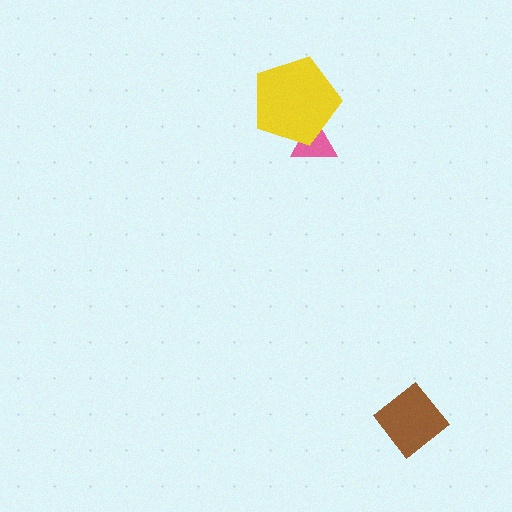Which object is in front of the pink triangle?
The yellow pentagon is in front of the pink triangle.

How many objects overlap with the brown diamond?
0 objects overlap with the brown diamond.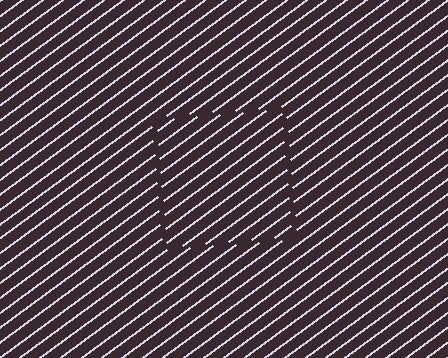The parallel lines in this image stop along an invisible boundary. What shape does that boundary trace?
An illusory square. The interior of the shape contains the same grating, shifted by half a period — the contour is defined by the phase discontinuity where line-ends from the inner and outer gratings abut.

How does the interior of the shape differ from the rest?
The interior of the shape contains the same grating, shifted by half a period — the contour is defined by the phase discontinuity where line-ends from the inner and outer gratings abut.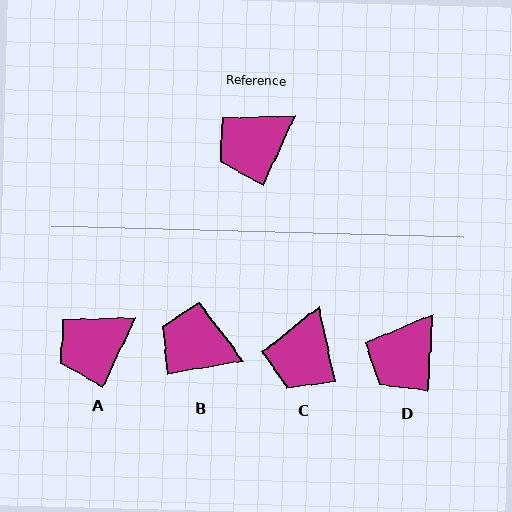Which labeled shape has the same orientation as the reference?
A.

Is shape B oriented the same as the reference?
No, it is off by about 55 degrees.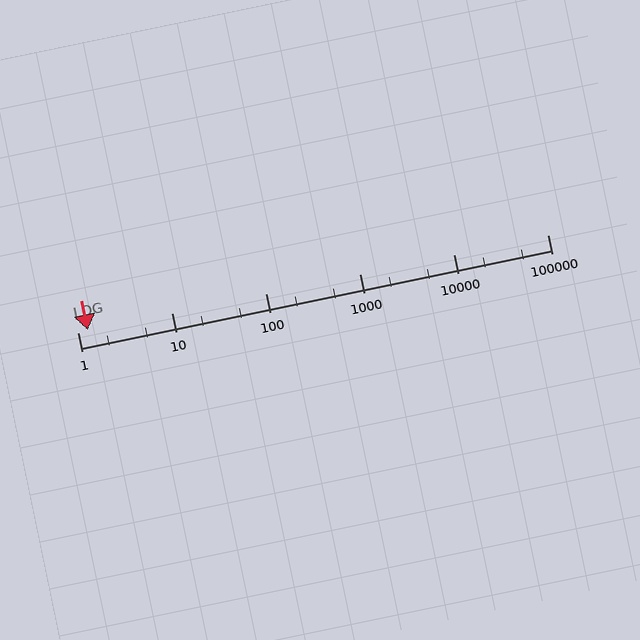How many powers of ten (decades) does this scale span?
The scale spans 5 decades, from 1 to 100000.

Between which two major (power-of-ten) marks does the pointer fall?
The pointer is between 1 and 10.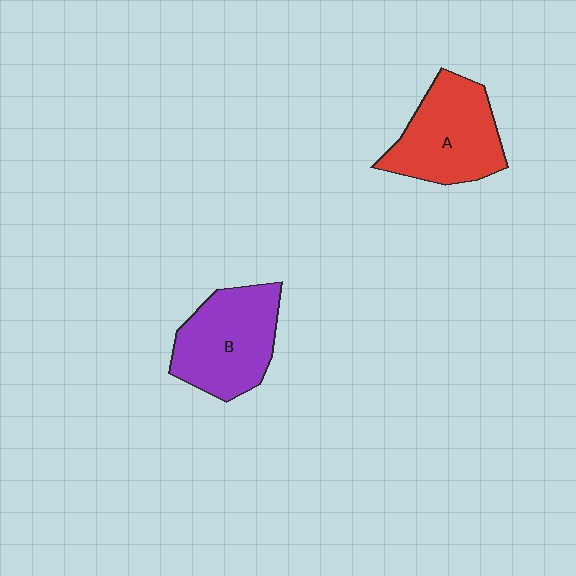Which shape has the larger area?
Shape B (purple).